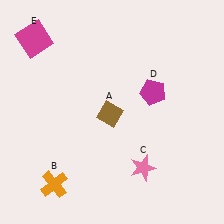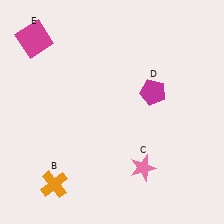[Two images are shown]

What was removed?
The brown diamond (A) was removed in Image 2.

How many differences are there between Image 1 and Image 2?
There is 1 difference between the two images.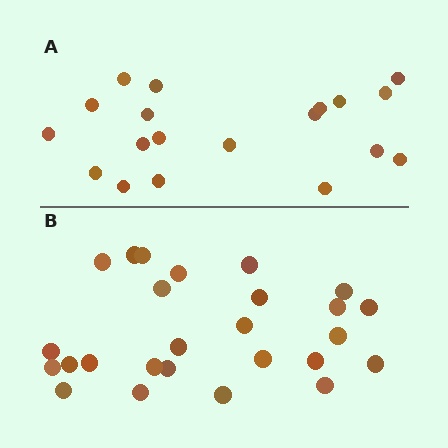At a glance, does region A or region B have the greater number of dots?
Region B (the bottom region) has more dots.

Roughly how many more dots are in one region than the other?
Region B has roughly 8 or so more dots than region A.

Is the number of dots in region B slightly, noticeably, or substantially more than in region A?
Region B has noticeably more, but not dramatically so. The ratio is roughly 1.4 to 1.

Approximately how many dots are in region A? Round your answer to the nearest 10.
About 20 dots. (The exact count is 19, which rounds to 20.)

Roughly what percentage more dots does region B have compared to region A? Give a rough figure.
About 35% more.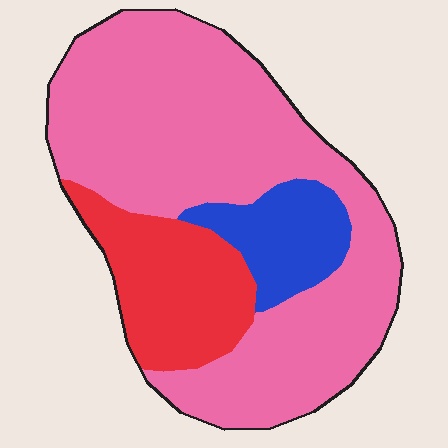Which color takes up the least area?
Blue, at roughly 10%.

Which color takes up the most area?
Pink, at roughly 70%.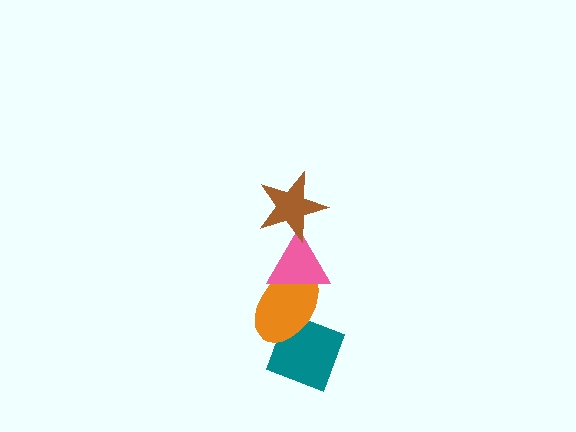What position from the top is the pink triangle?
The pink triangle is 2nd from the top.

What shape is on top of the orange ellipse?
The pink triangle is on top of the orange ellipse.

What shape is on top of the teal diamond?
The orange ellipse is on top of the teal diamond.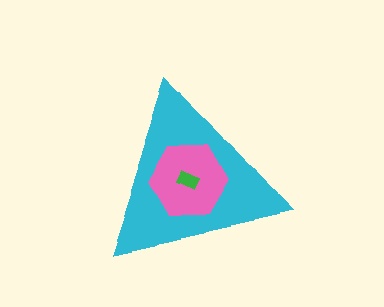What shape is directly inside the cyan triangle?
The pink hexagon.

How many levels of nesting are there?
3.